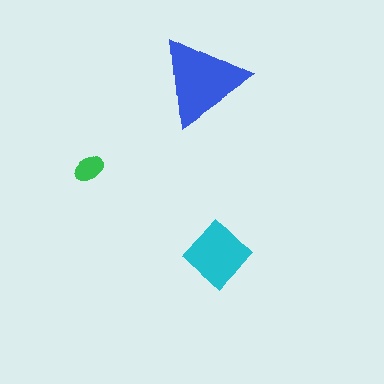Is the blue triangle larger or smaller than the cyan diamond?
Larger.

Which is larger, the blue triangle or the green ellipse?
The blue triangle.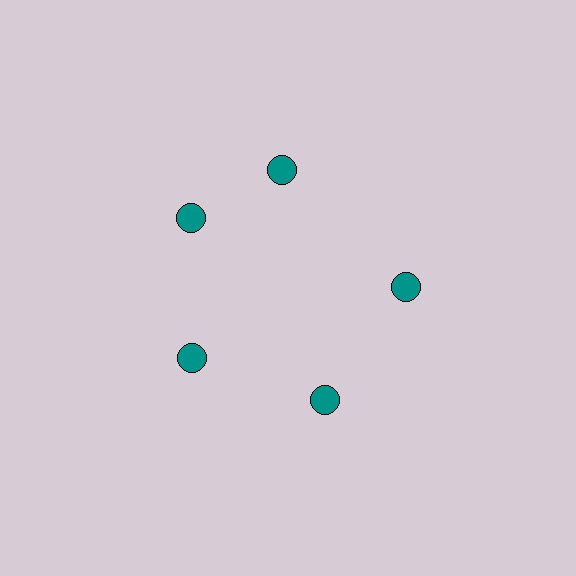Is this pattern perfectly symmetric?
No. The 5 teal circles are arranged in a ring, but one element near the 1 o'clock position is rotated out of alignment along the ring, breaking the 5-fold rotational symmetry.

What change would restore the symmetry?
The symmetry would be restored by rotating it back into even spacing with its neighbors so that all 5 circles sit at equal angles and equal distance from the center.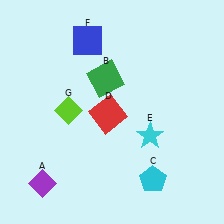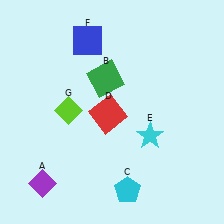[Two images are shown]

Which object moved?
The cyan pentagon (C) moved left.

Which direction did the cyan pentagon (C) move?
The cyan pentagon (C) moved left.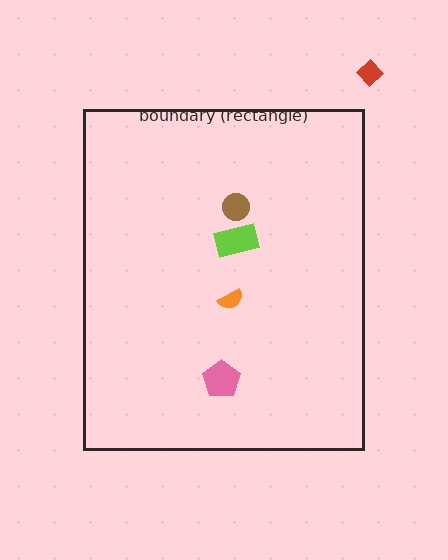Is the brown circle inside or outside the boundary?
Inside.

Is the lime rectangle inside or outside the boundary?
Inside.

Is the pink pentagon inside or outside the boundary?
Inside.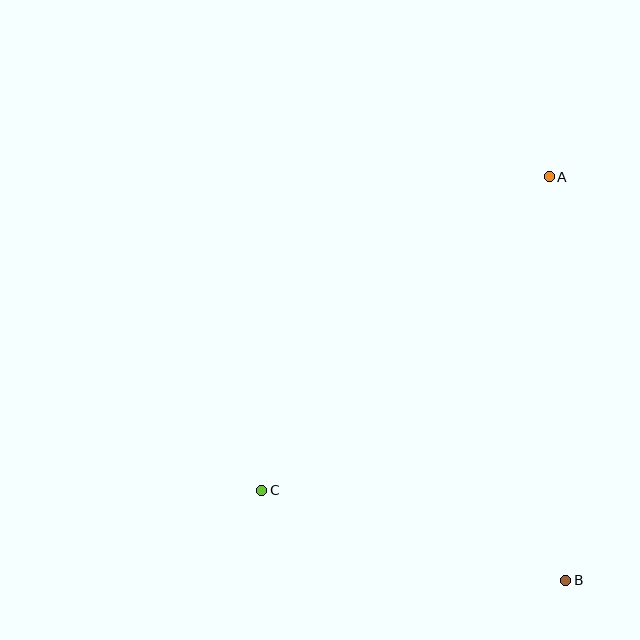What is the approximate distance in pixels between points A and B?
The distance between A and B is approximately 404 pixels.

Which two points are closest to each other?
Points B and C are closest to each other.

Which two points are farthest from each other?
Points A and C are farthest from each other.